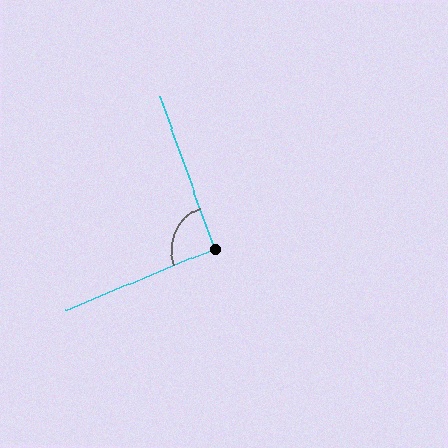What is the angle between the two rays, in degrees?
Approximately 92 degrees.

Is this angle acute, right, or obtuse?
It is approximately a right angle.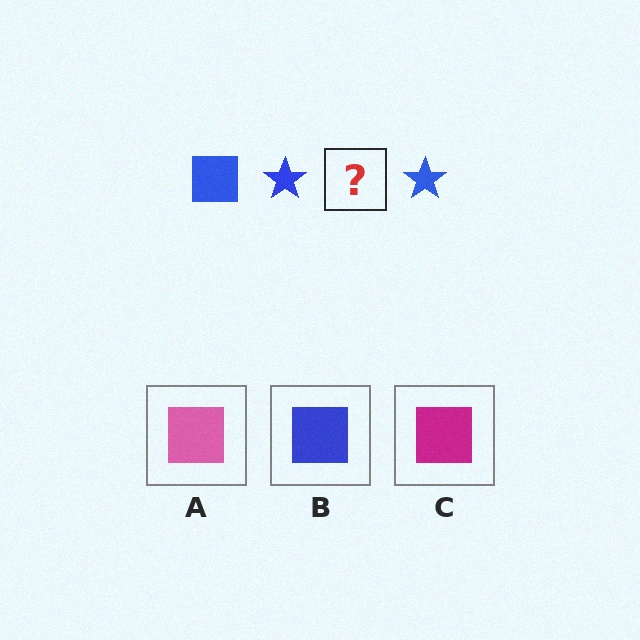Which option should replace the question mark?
Option B.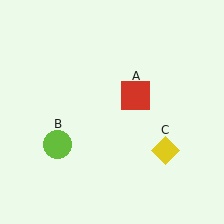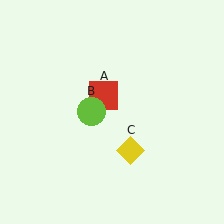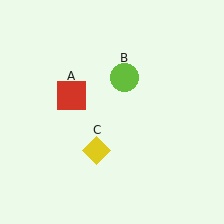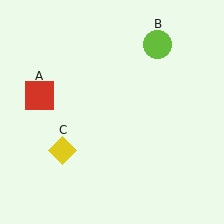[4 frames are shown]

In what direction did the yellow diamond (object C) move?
The yellow diamond (object C) moved left.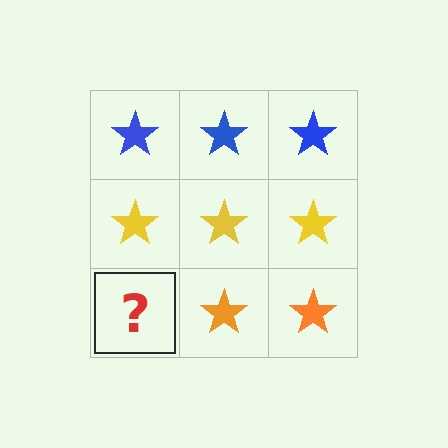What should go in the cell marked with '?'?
The missing cell should contain an orange star.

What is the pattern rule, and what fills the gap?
The rule is that each row has a consistent color. The gap should be filled with an orange star.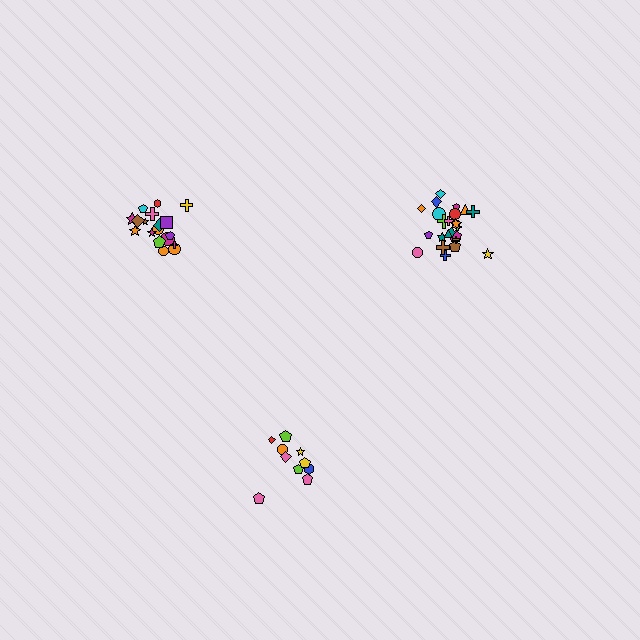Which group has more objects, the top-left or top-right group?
The top-right group.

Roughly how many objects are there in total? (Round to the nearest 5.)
Roughly 55 objects in total.